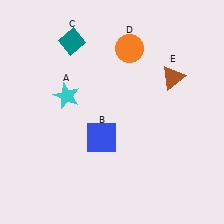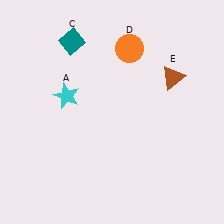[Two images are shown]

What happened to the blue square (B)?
The blue square (B) was removed in Image 2. It was in the bottom-left area of Image 1.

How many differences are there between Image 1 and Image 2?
There is 1 difference between the two images.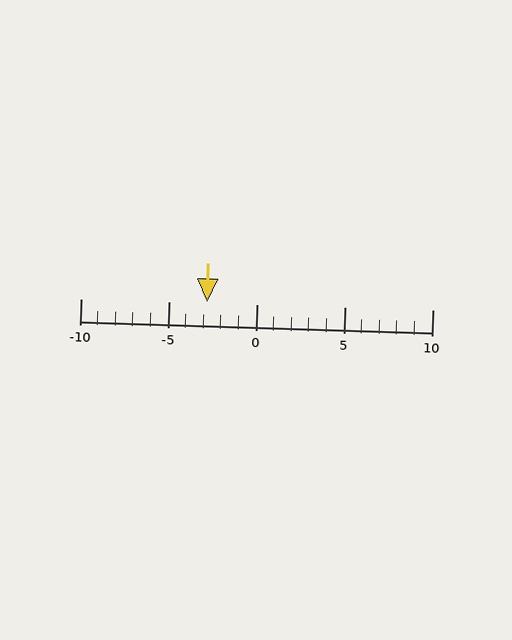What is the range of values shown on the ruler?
The ruler shows values from -10 to 10.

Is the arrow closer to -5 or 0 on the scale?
The arrow is closer to -5.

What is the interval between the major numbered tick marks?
The major tick marks are spaced 5 units apart.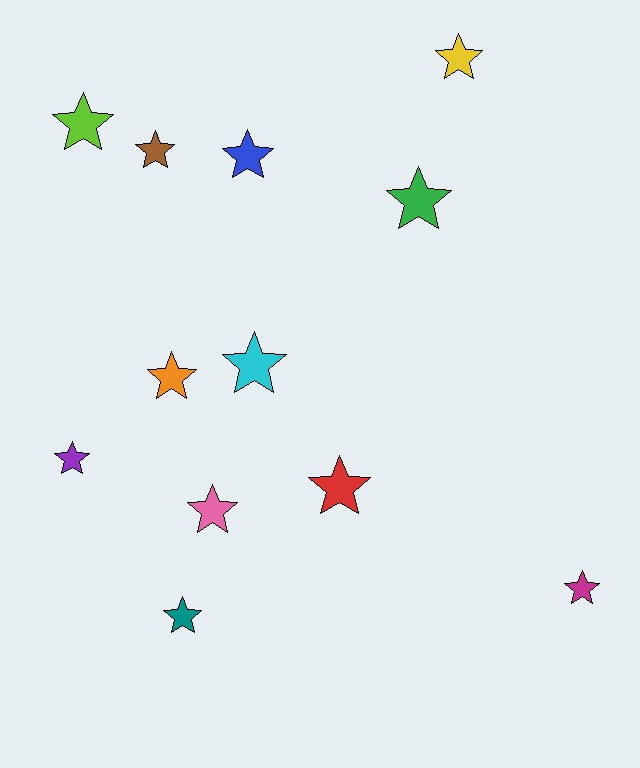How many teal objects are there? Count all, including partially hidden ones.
There is 1 teal object.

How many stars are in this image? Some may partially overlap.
There are 12 stars.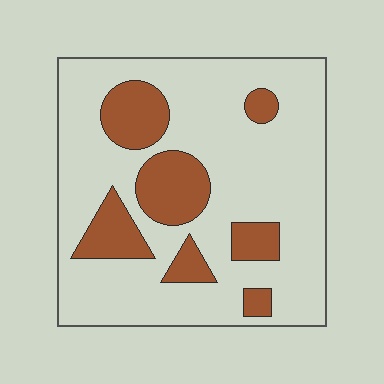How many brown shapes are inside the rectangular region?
7.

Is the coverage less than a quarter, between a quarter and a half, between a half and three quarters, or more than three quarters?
Less than a quarter.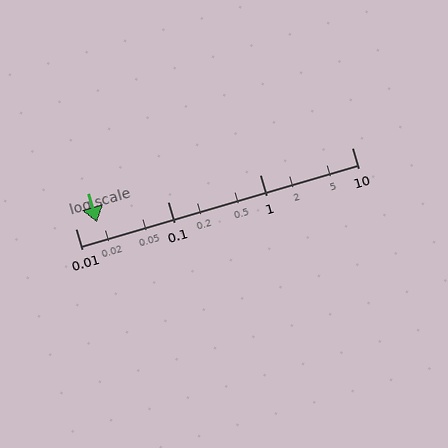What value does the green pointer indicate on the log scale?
The pointer indicates approximately 0.017.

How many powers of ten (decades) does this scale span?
The scale spans 3 decades, from 0.01 to 10.